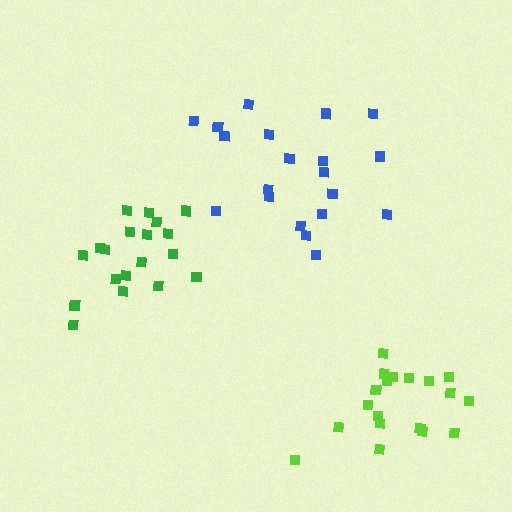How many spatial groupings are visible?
There are 3 spatial groupings.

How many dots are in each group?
Group 1: 20 dots, Group 2: 19 dots, Group 3: 19 dots (58 total).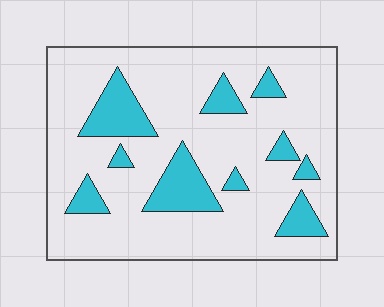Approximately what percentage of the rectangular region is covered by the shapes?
Approximately 20%.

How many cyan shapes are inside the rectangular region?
10.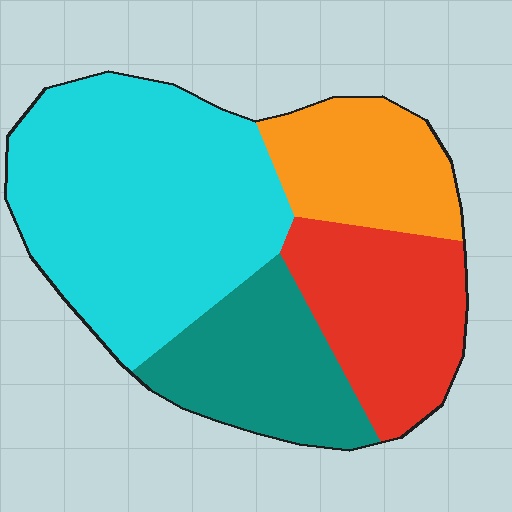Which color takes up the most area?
Cyan, at roughly 45%.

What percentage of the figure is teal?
Teal takes up about one fifth (1/5) of the figure.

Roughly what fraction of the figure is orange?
Orange takes up about one sixth (1/6) of the figure.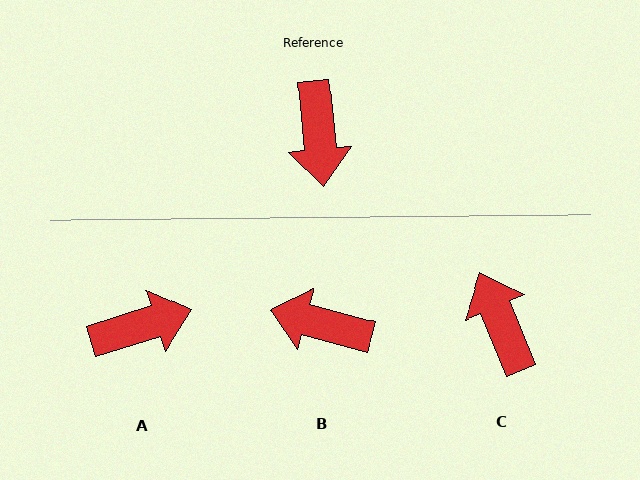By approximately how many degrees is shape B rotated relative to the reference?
Approximately 110 degrees clockwise.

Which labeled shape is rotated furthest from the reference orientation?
C, about 163 degrees away.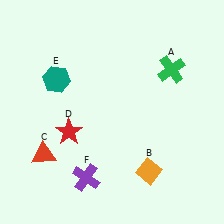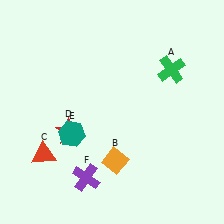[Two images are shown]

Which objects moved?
The objects that moved are: the orange diamond (B), the teal hexagon (E).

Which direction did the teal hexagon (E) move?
The teal hexagon (E) moved down.